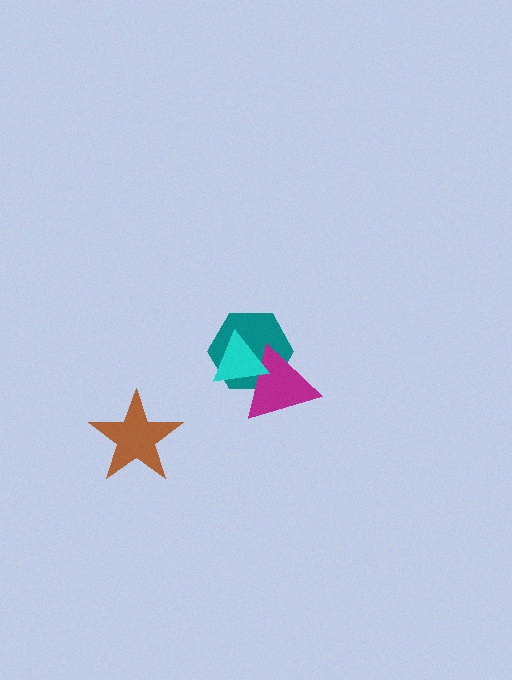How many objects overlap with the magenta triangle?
2 objects overlap with the magenta triangle.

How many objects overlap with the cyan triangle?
2 objects overlap with the cyan triangle.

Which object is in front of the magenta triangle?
The cyan triangle is in front of the magenta triangle.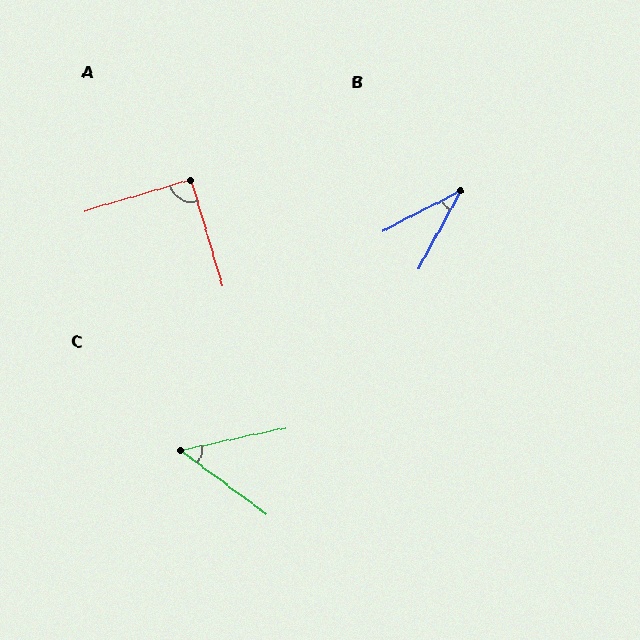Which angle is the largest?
A, at approximately 90 degrees.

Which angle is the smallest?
B, at approximately 34 degrees.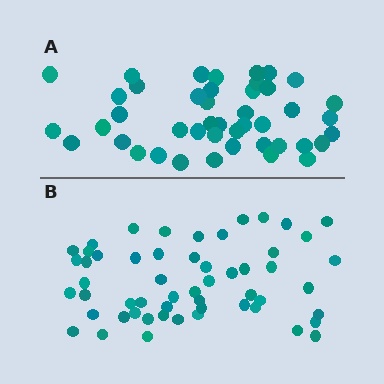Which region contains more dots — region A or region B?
Region B (the bottom region) has more dots.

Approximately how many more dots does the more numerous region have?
Region B has roughly 12 or so more dots than region A.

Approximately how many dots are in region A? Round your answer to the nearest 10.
About 40 dots. (The exact count is 44, which rounds to 40.)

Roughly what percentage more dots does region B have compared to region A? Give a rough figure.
About 25% more.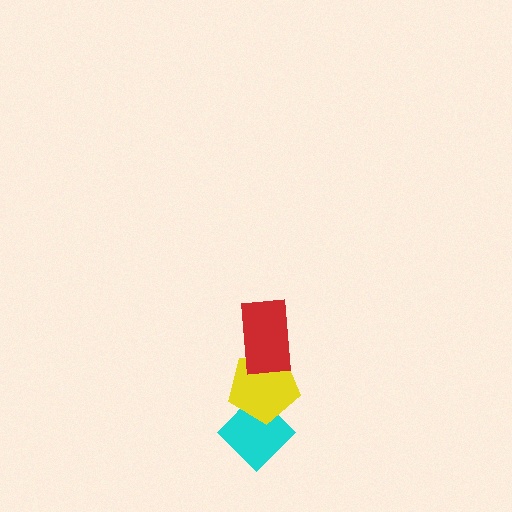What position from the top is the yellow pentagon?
The yellow pentagon is 2nd from the top.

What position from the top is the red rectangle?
The red rectangle is 1st from the top.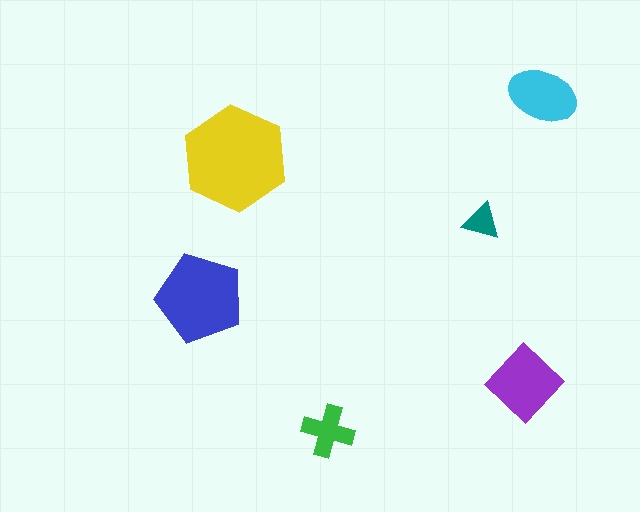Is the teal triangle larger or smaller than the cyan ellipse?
Smaller.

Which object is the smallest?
The teal triangle.